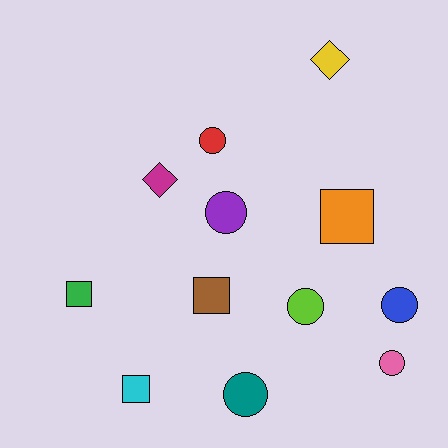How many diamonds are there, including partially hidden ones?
There are 2 diamonds.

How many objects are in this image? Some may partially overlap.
There are 12 objects.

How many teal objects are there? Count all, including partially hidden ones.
There is 1 teal object.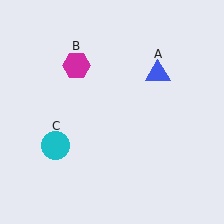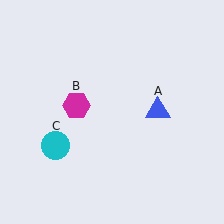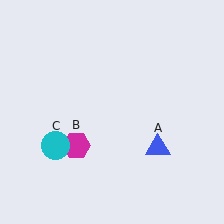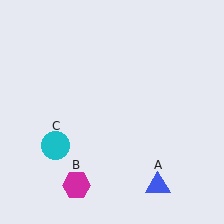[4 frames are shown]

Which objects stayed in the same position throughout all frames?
Cyan circle (object C) remained stationary.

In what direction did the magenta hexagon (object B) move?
The magenta hexagon (object B) moved down.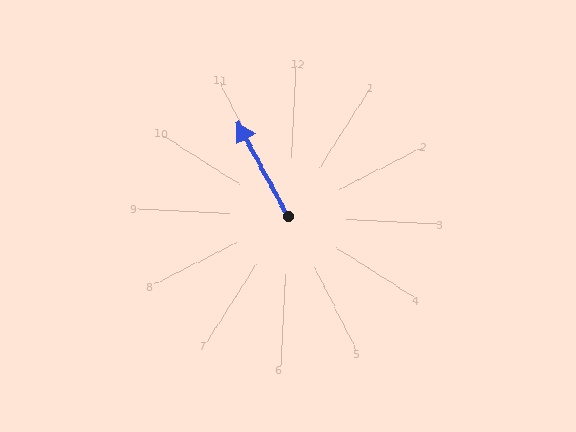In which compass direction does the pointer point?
Northwest.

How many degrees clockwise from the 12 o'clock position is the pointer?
Approximately 328 degrees.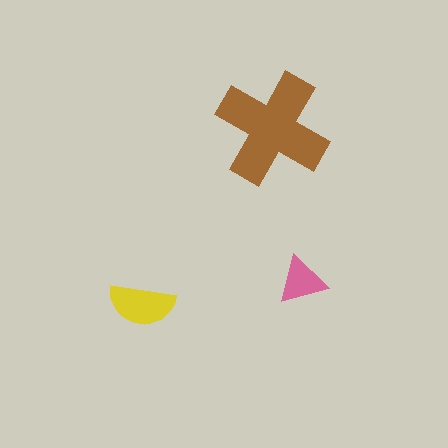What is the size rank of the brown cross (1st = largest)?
1st.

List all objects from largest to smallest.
The brown cross, the yellow semicircle, the pink triangle.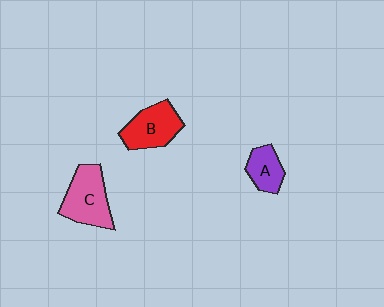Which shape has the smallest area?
Shape A (purple).